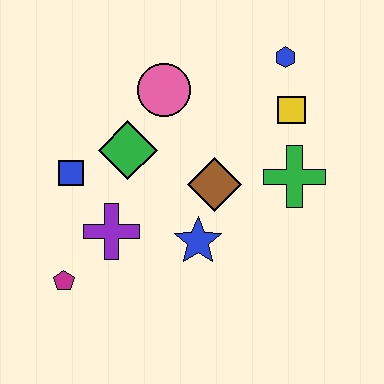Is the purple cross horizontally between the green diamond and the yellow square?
No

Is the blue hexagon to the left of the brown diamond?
No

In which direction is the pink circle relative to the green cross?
The pink circle is to the left of the green cross.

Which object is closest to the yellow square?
The blue hexagon is closest to the yellow square.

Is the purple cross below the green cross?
Yes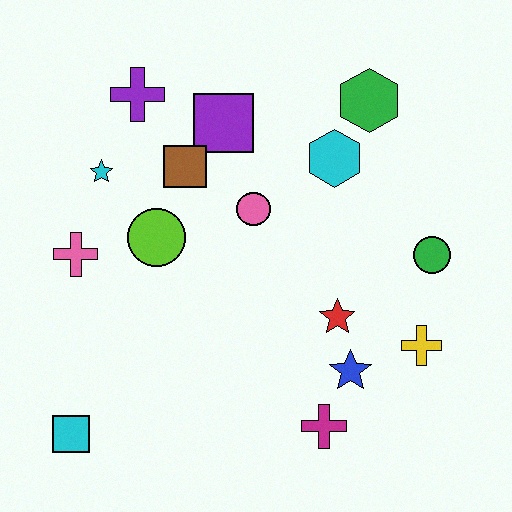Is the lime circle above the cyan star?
No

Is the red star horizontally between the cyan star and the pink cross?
No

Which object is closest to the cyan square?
The pink cross is closest to the cyan square.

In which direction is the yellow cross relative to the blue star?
The yellow cross is to the right of the blue star.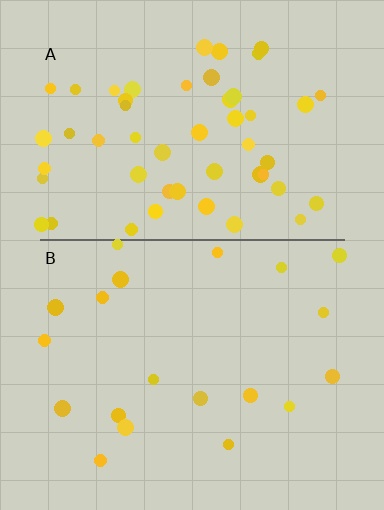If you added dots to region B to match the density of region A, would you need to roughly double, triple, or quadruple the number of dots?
Approximately triple.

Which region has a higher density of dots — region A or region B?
A (the top).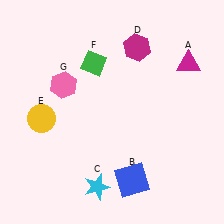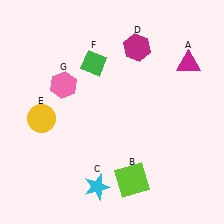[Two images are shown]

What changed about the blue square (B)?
In Image 1, B is blue. In Image 2, it changed to lime.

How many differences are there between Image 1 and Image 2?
There is 1 difference between the two images.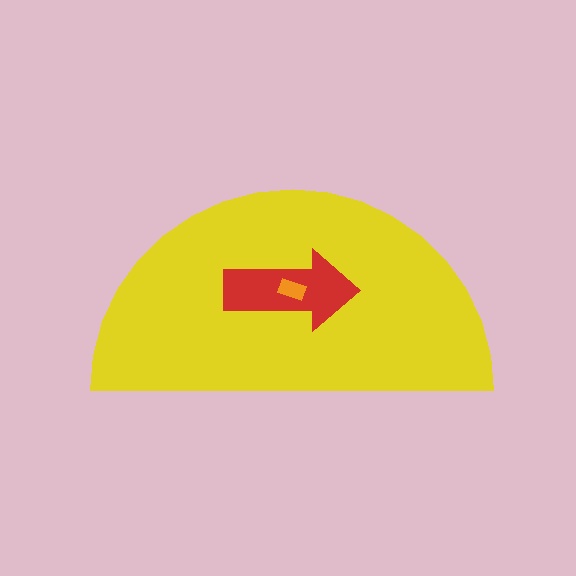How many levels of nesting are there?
3.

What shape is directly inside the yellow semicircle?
The red arrow.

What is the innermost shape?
The orange rectangle.